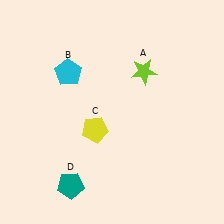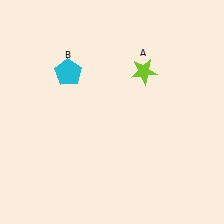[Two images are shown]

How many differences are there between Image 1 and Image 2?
There are 2 differences between the two images.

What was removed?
The yellow pentagon (C), the teal pentagon (D) were removed in Image 2.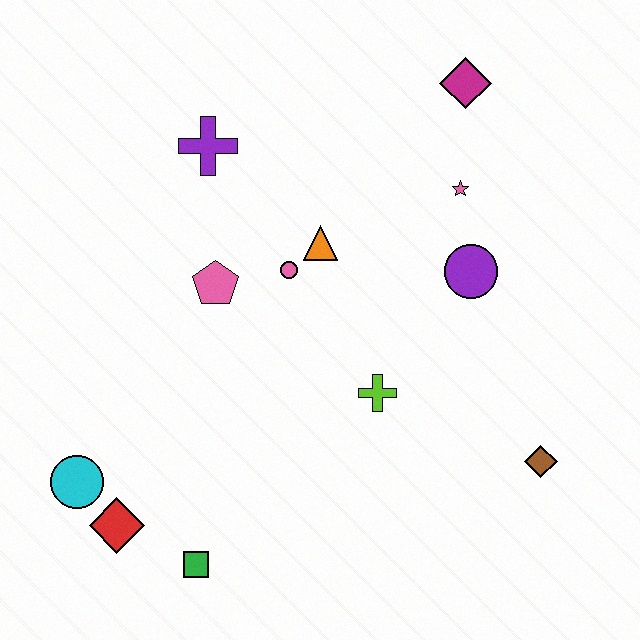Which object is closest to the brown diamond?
The lime cross is closest to the brown diamond.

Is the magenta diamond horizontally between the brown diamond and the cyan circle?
Yes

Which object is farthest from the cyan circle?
The magenta diamond is farthest from the cyan circle.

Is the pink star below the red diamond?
No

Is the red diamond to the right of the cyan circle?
Yes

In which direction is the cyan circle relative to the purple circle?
The cyan circle is to the left of the purple circle.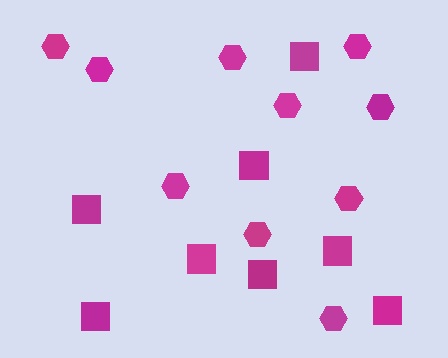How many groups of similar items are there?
There are 2 groups: one group of hexagons (10) and one group of squares (8).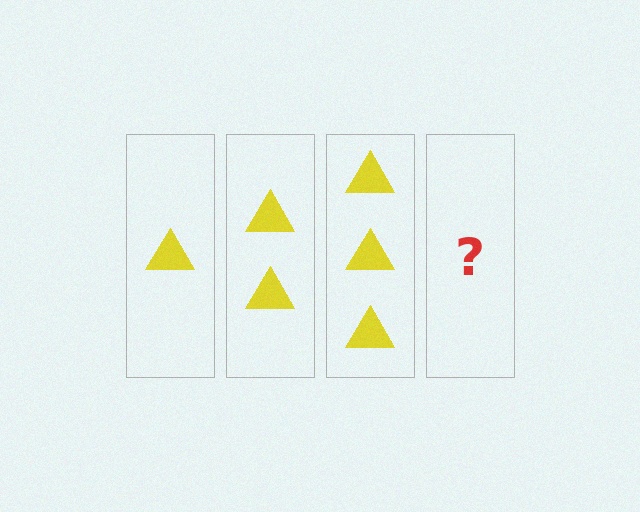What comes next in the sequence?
The next element should be 4 triangles.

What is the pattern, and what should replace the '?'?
The pattern is that each step adds one more triangle. The '?' should be 4 triangles.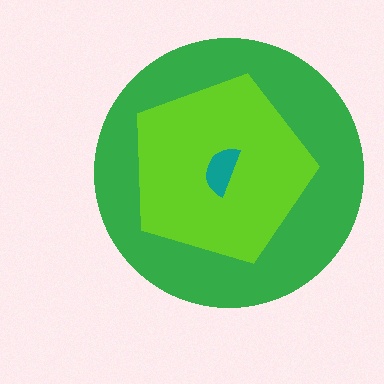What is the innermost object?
The teal semicircle.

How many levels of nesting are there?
3.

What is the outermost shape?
The green circle.